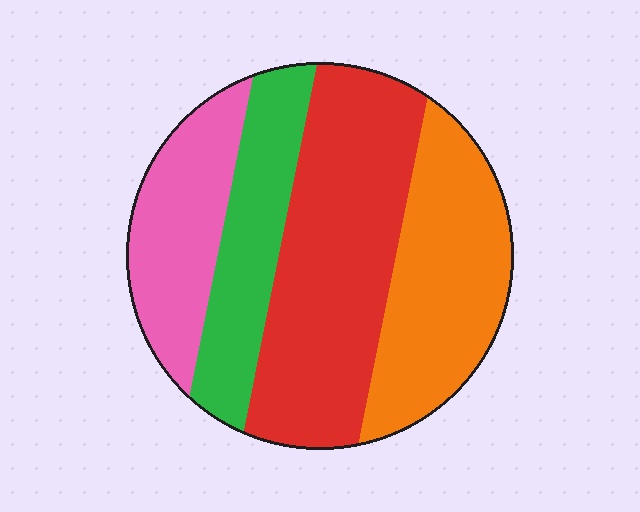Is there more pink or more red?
Red.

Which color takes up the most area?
Red, at roughly 35%.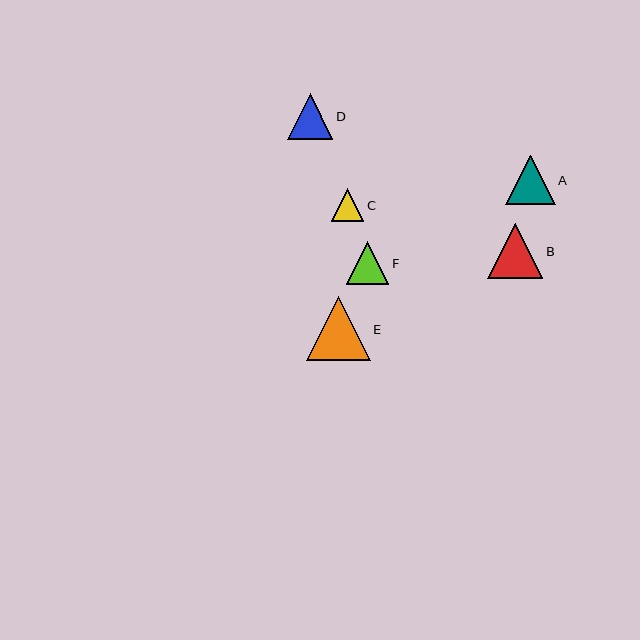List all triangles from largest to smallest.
From largest to smallest: E, B, A, D, F, C.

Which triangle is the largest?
Triangle E is the largest with a size of approximately 64 pixels.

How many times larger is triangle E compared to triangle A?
Triangle E is approximately 1.3 times the size of triangle A.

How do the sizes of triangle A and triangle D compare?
Triangle A and triangle D are approximately the same size.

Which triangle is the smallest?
Triangle C is the smallest with a size of approximately 33 pixels.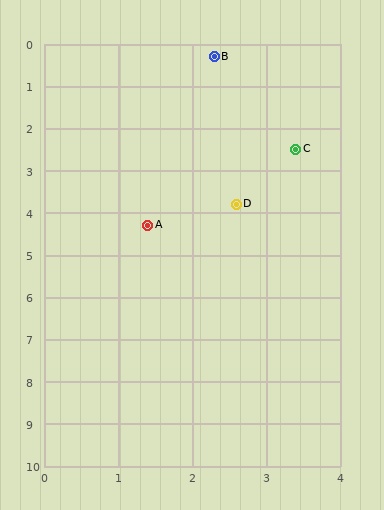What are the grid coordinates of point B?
Point B is at approximately (2.3, 0.3).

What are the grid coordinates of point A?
Point A is at approximately (1.4, 4.3).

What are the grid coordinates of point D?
Point D is at approximately (2.6, 3.8).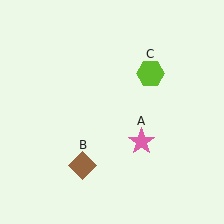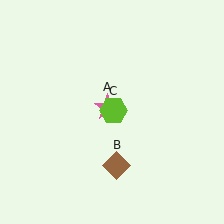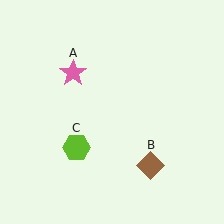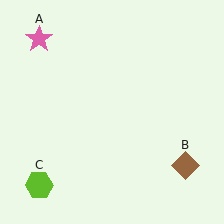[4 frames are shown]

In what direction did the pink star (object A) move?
The pink star (object A) moved up and to the left.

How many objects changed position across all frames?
3 objects changed position: pink star (object A), brown diamond (object B), lime hexagon (object C).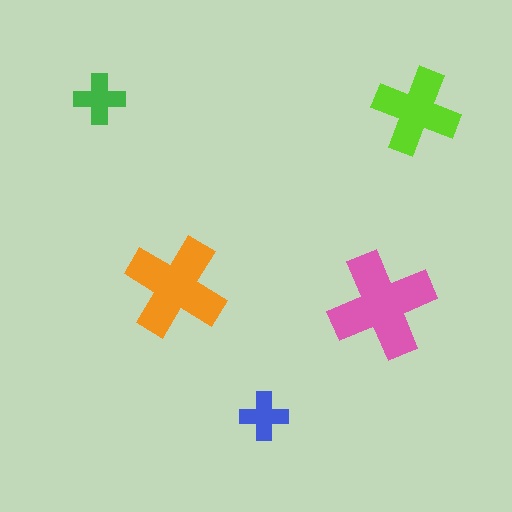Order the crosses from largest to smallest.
the pink one, the orange one, the lime one, the green one, the blue one.